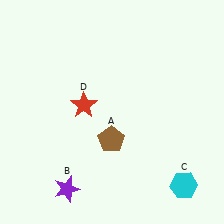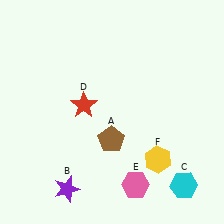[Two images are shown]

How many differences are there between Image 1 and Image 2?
There are 2 differences between the two images.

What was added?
A pink hexagon (E), a yellow hexagon (F) were added in Image 2.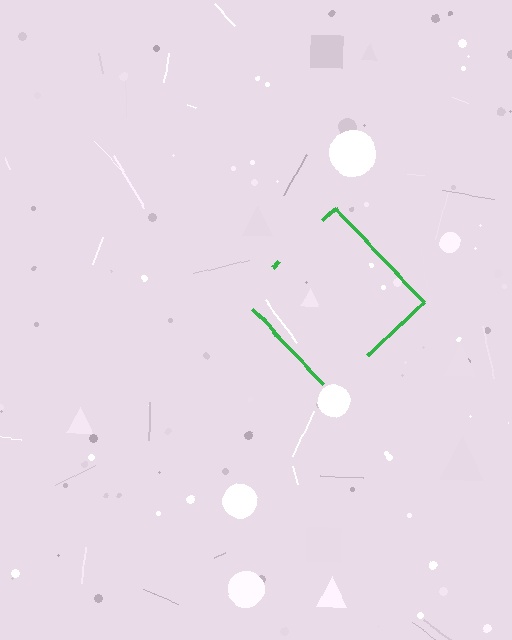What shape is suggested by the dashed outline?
The dashed outline suggests a diamond.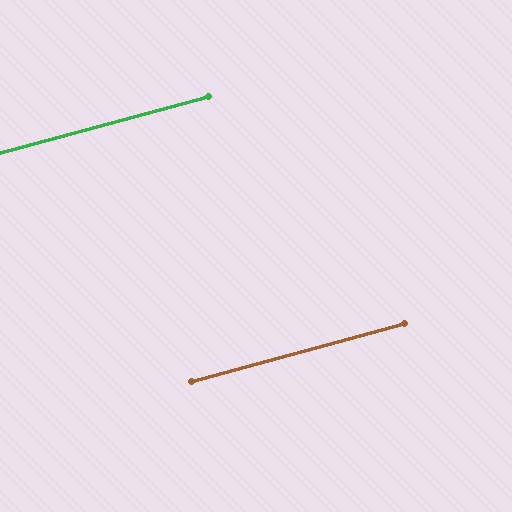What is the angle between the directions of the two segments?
Approximately 0 degrees.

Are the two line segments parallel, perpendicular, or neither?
Parallel — their directions differ by only 0.2°.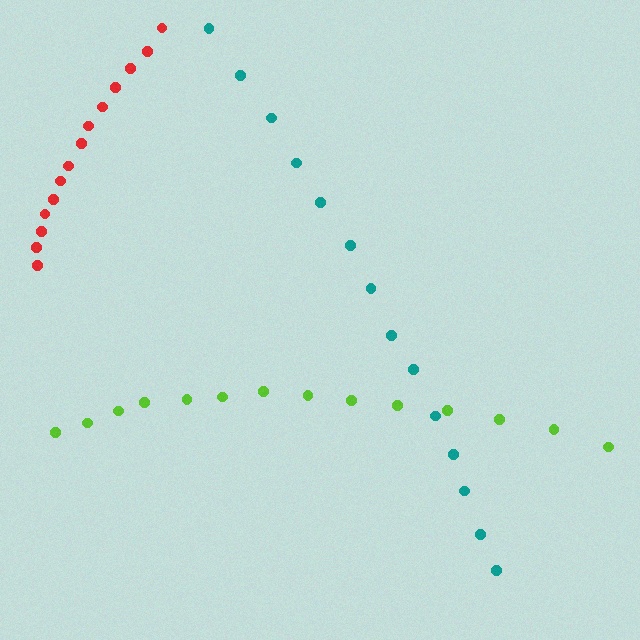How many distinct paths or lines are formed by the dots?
There are 3 distinct paths.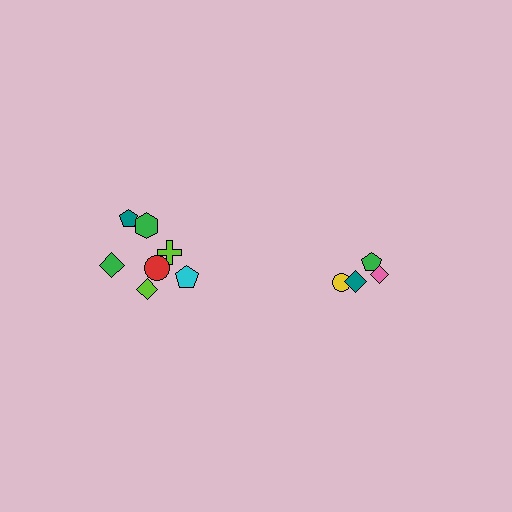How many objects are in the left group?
There are 7 objects.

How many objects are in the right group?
There are 4 objects.